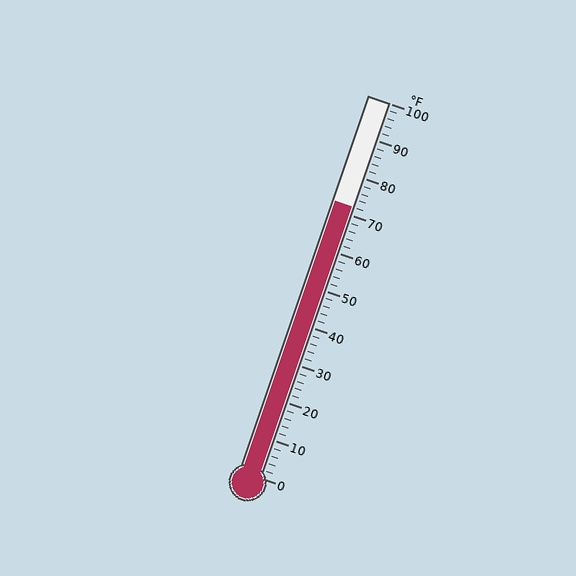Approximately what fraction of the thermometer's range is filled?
The thermometer is filled to approximately 70% of its range.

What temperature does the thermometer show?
The thermometer shows approximately 72°F.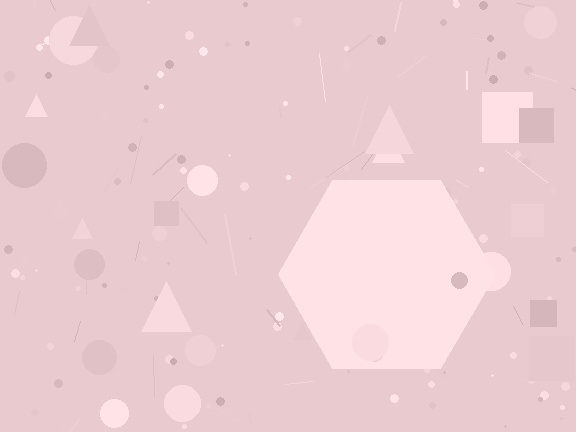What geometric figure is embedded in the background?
A hexagon is embedded in the background.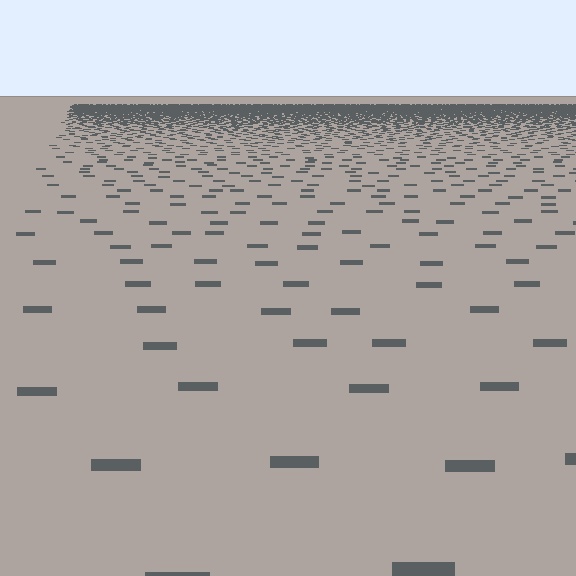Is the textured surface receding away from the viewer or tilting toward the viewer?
The surface is receding away from the viewer. Texture elements get smaller and denser toward the top.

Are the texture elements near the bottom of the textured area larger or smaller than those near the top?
Larger. Near the bottom, elements are closer to the viewer and appear at a bigger on-screen size.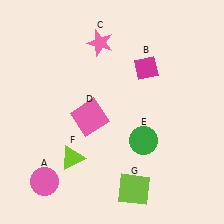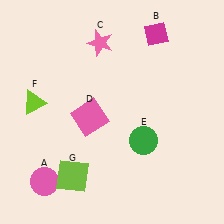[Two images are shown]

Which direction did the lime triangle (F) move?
The lime triangle (F) moved up.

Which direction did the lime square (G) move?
The lime square (G) moved left.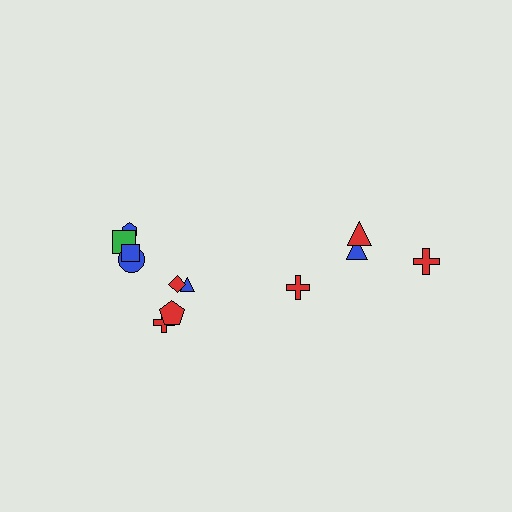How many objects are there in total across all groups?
There are 12 objects.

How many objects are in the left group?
There are 8 objects.